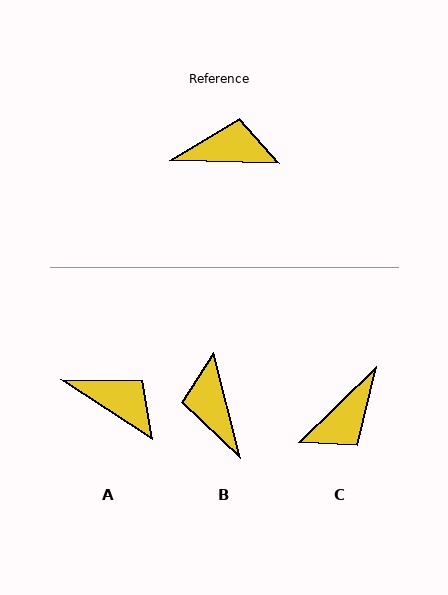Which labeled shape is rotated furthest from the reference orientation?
C, about 135 degrees away.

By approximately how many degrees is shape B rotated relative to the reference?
Approximately 106 degrees counter-clockwise.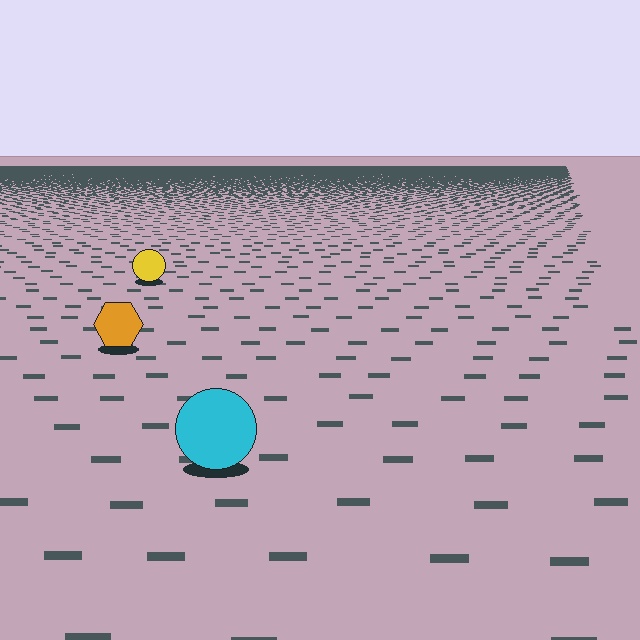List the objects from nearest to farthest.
From nearest to farthest: the cyan circle, the orange hexagon, the yellow circle.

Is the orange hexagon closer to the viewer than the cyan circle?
No. The cyan circle is closer — you can tell from the texture gradient: the ground texture is coarser near it.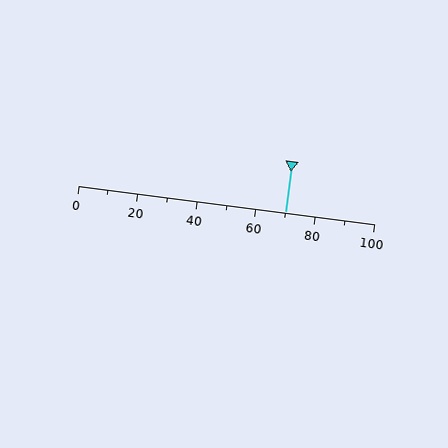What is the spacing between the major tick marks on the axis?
The major ticks are spaced 20 apart.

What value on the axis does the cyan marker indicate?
The marker indicates approximately 70.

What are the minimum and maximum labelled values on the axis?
The axis runs from 0 to 100.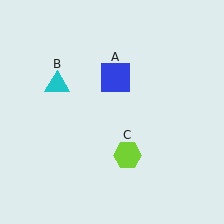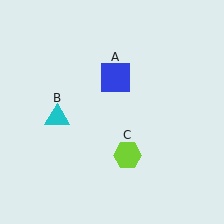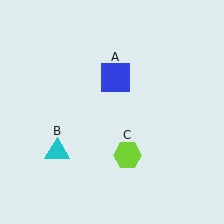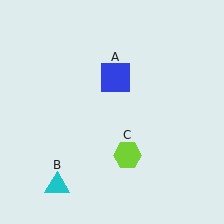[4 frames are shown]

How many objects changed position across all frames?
1 object changed position: cyan triangle (object B).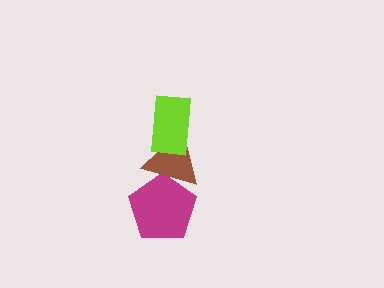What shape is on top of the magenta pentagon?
The brown triangle is on top of the magenta pentagon.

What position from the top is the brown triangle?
The brown triangle is 2nd from the top.